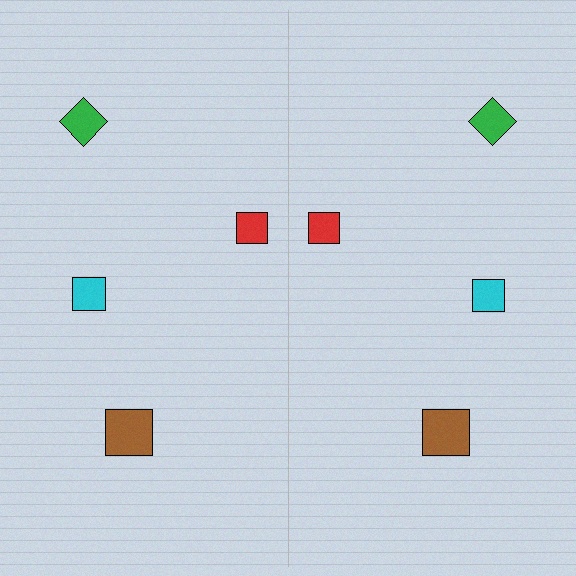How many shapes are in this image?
There are 8 shapes in this image.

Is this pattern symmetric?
Yes, this pattern has bilateral (reflection) symmetry.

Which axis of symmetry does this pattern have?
The pattern has a vertical axis of symmetry running through the center of the image.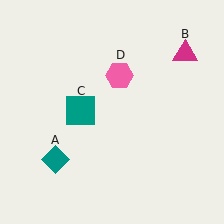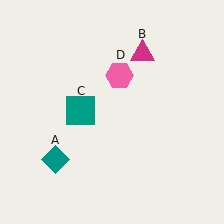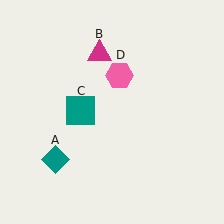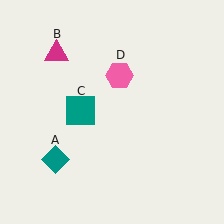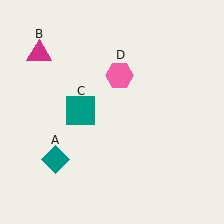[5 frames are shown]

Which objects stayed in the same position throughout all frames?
Teal diamond (object A) and teal square (object C) and pink hexagon (object D) remained stationary.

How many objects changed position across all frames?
1 object changed position: magenta triangle (object B).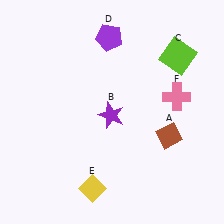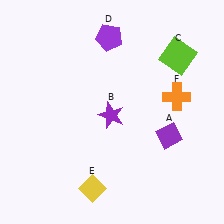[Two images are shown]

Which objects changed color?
A changed from brown to purple. F changed from pink to orange.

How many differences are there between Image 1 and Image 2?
There are 2 differences between the two images.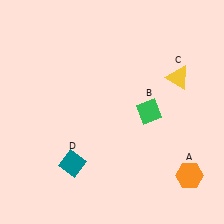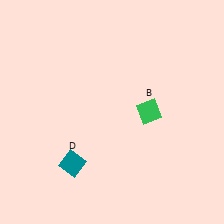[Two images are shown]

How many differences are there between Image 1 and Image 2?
There are 2 differences between the two images.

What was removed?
The yellow triangle (C), the orange hexagon (A) were removed in Image 2.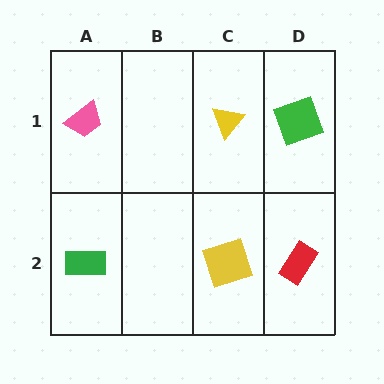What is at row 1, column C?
A yellow triangle.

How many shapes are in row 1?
3 shapes.